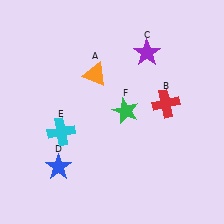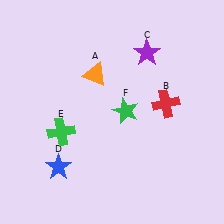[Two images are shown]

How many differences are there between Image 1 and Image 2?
There is 1 difference between the two images.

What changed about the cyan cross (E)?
In Image 1, E is cyan. In Image 2, it changed to green.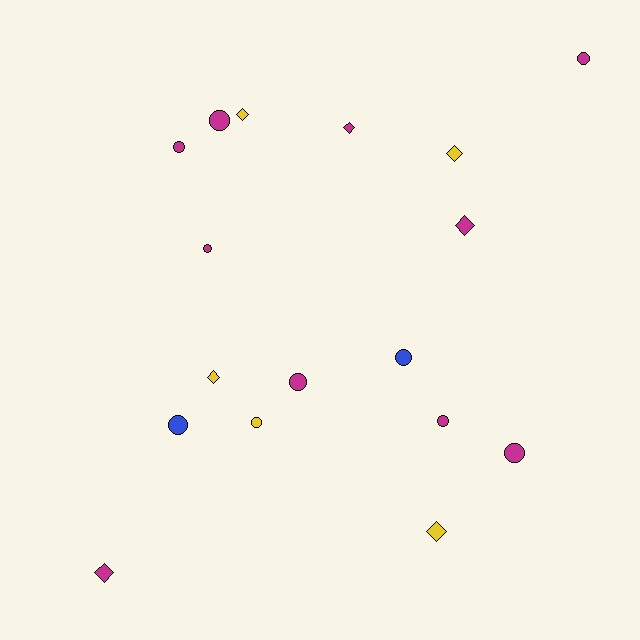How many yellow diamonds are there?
There are 4 yellow diamonds.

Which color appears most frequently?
Magenta, with 10 objects.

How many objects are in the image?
There are 17 objects.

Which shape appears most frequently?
Circle, with 10 objects.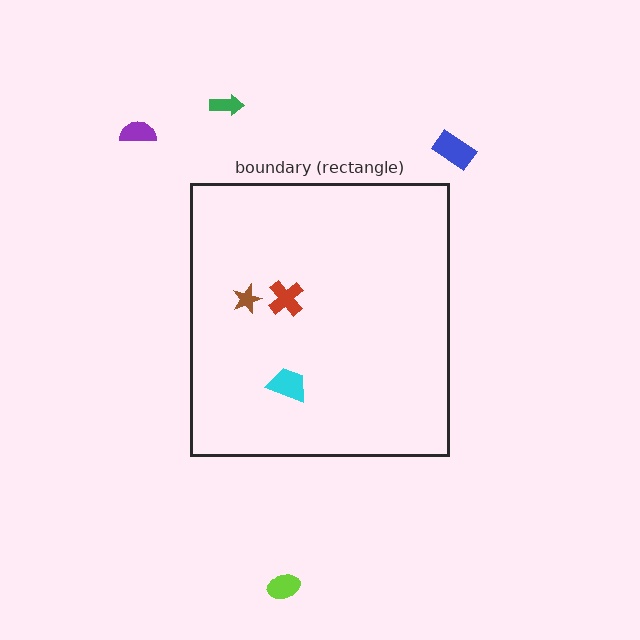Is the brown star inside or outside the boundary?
Inside.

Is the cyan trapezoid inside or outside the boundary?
Inside.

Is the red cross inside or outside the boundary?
Inside.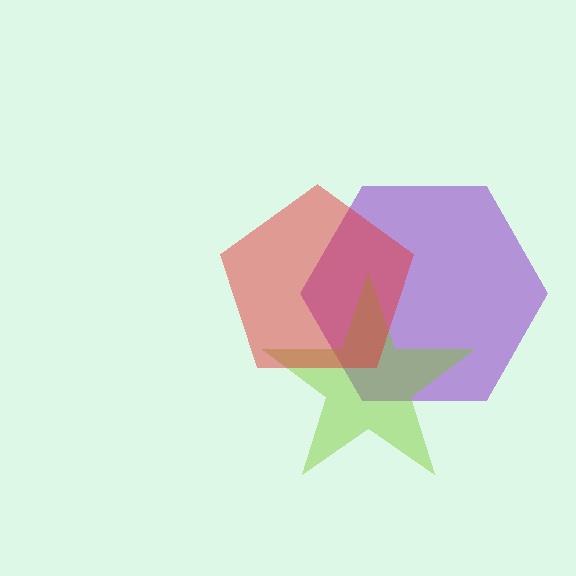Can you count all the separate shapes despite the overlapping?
Yes, there are 3 separate shapes.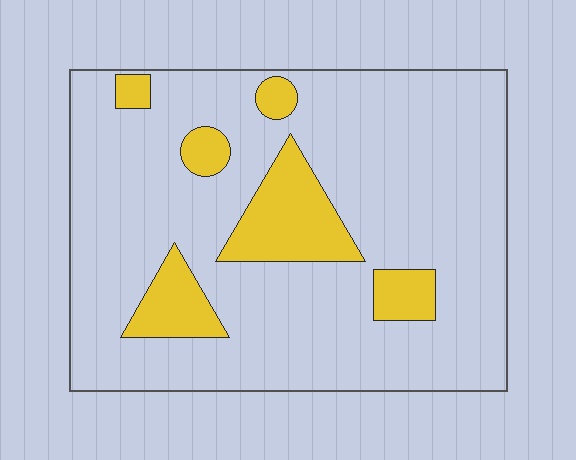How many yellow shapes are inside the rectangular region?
6.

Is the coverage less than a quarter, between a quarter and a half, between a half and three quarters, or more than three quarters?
Less than a quarter.